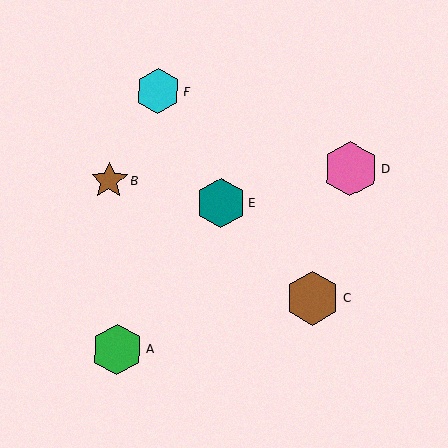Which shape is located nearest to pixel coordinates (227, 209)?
The teal hexagon (labeled E) at (221, 203) is nearest to that location.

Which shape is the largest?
The pink hexagon (labeled D) is the largest.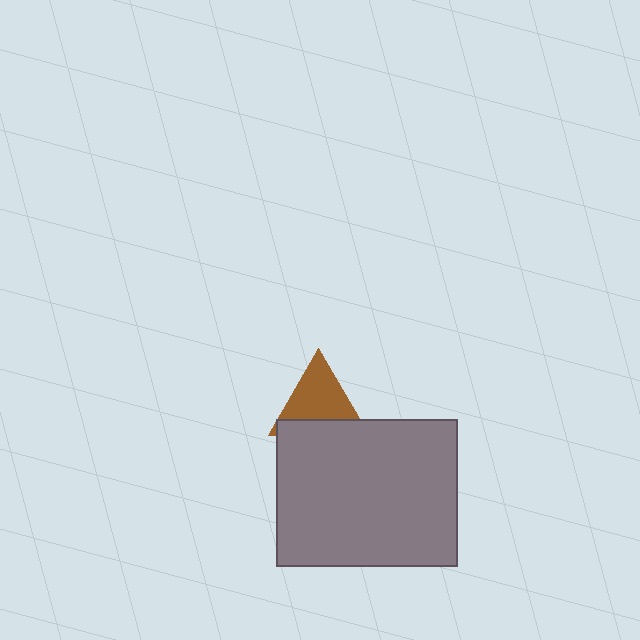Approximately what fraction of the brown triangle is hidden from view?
Roughly 32% of the brown triangle is hidden behind the gray rectangle.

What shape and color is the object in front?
The object in front is a gray rectangle.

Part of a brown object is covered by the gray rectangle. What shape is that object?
It is a triangle.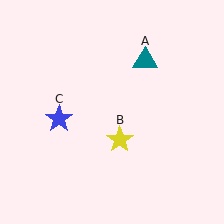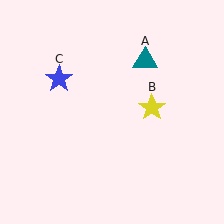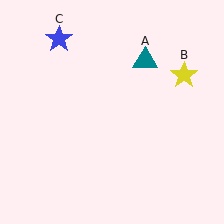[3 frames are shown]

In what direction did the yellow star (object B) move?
The yellow star (object B) moved up and to the right.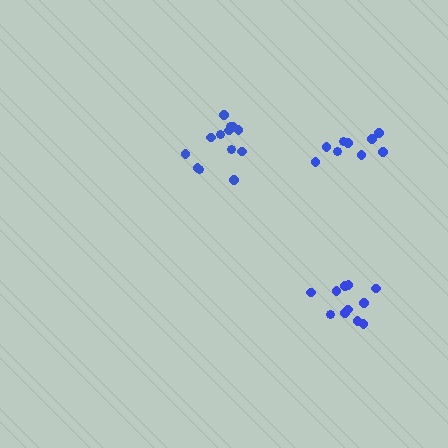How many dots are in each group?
Group 1: 9 dots, Group 2: 11 dots, Group 3: 13 dots (33 total).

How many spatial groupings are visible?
There are 3 spatial groupings.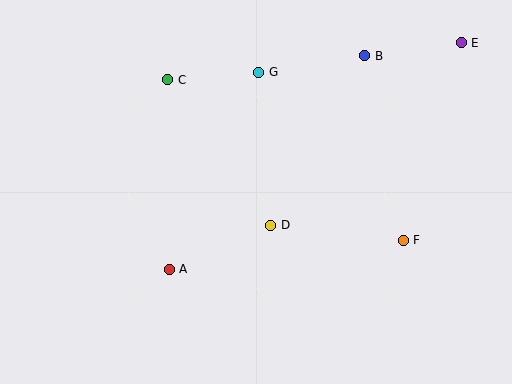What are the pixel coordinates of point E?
Point E is at (461, 43).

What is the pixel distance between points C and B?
The distance between C and B is 199 pixels.